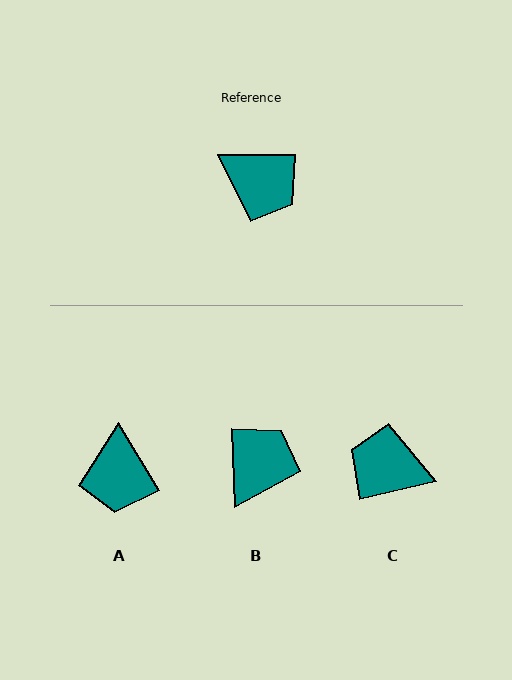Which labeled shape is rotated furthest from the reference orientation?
C, about 168 degrees away.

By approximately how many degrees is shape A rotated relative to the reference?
Approximately 60 degrees clockwise.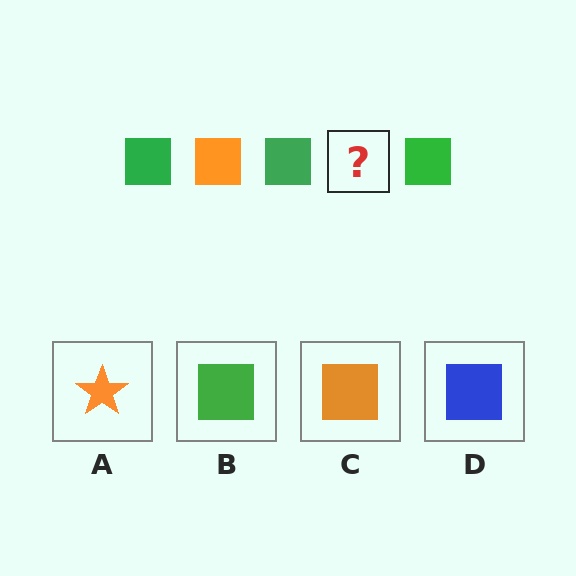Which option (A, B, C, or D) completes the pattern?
C.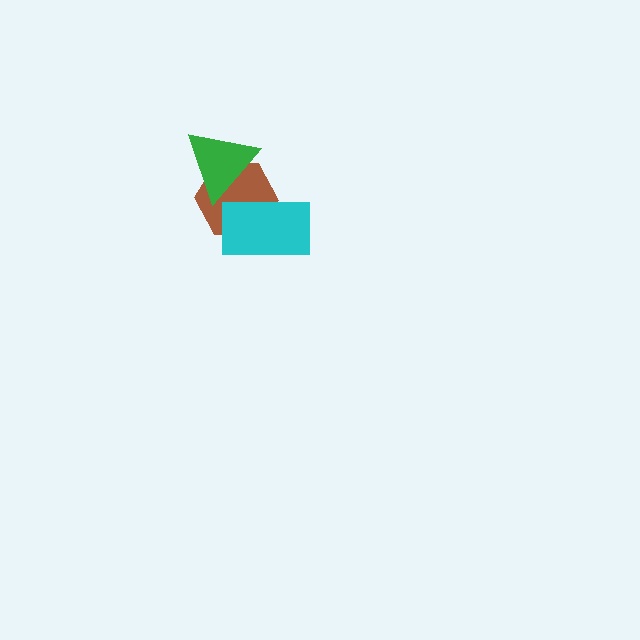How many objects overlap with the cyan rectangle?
1 object overlaps with the cyan rectangle.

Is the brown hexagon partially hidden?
Yes, it is partially covered by another shape.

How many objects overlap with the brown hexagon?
2 objects overlap with the brown hexagon.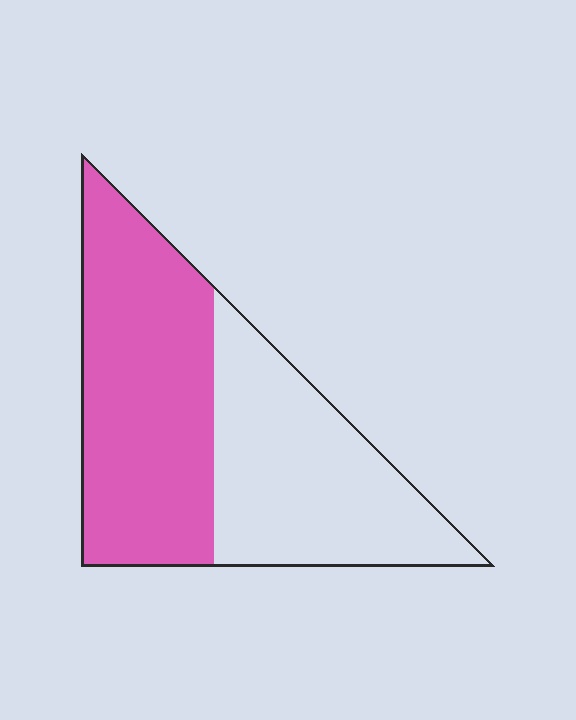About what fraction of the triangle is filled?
About one half (1/2).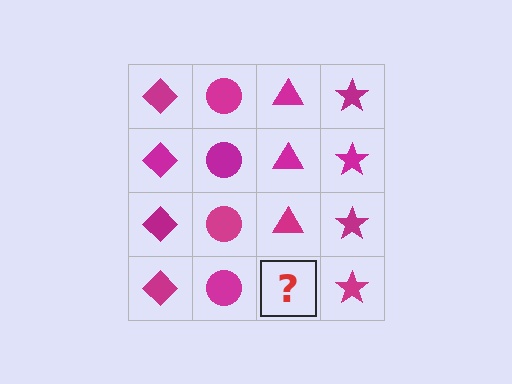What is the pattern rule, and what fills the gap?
The rule is that each column has a consistent shape. The gap should be filled with a magenta triangle.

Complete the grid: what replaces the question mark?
The question mark should be replaced with a magenta triangle.